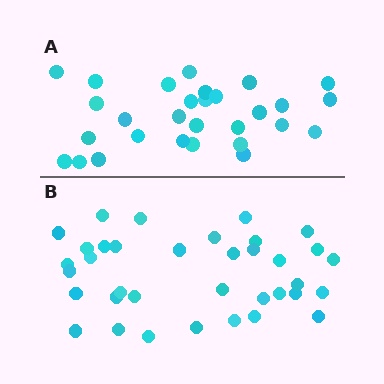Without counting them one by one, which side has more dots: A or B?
Region B (the bottom region) has more dots.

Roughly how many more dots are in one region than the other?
Region B has roughly 8 or so more dots than region A.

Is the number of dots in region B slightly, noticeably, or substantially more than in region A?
Region B has only slightly more — the two regions are fairly close. The ratio is roughly 1.2 to 1.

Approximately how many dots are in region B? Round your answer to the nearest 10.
About 40 dots. (The exact count is 36, which rounds to 40.)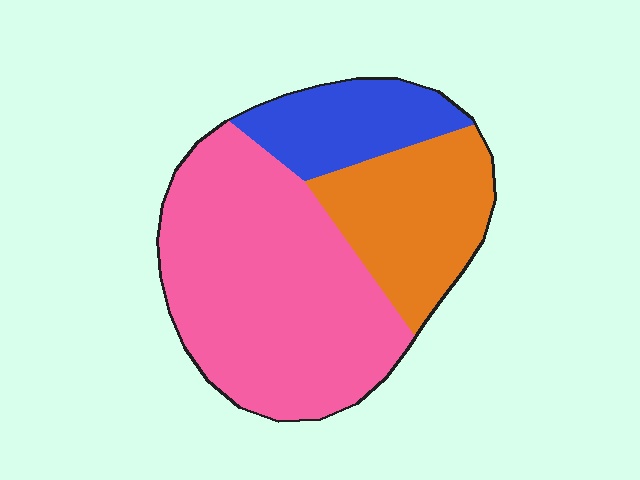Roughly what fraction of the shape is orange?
Orange covers 26% of the shape.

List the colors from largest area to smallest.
From largest to smallest: pink, orange, blue.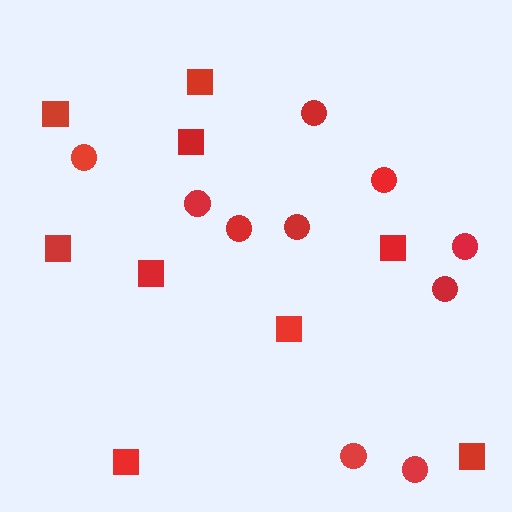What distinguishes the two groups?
There are 2 groups: one group of circles (10) and one group of squares (9).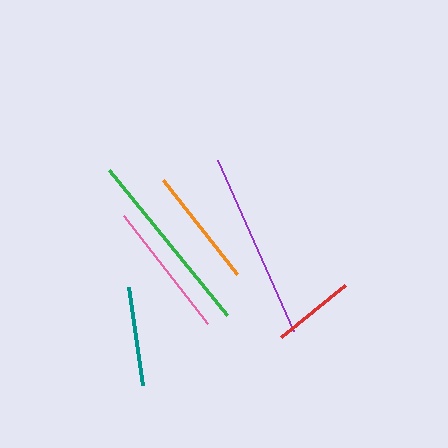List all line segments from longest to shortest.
From longest to shortest: purple, green, pink, orange, teal, red.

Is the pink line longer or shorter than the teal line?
The pink line is longer than the teal line.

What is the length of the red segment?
The red segment is approximately 83 pixels long.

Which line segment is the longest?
The purple line is the longest at approximately 188 pixels.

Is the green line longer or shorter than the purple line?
The purple line is longer than the green line.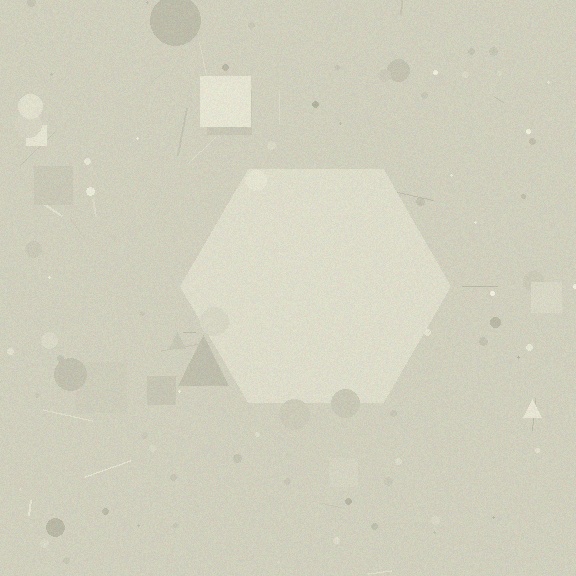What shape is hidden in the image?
A hexagon is hidden in the image.